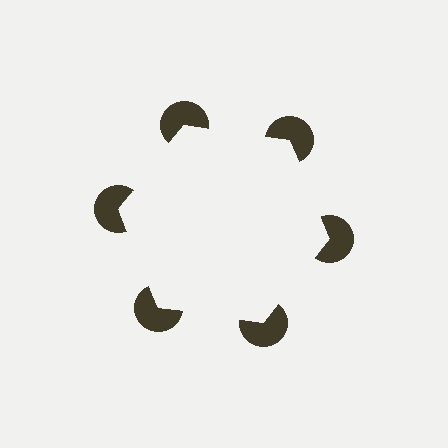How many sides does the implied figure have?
6 sides.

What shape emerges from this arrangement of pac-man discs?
An illusory hexagon — its edges are inferred from the aligned wedge cuts in the pac-man discs, not physically drawn.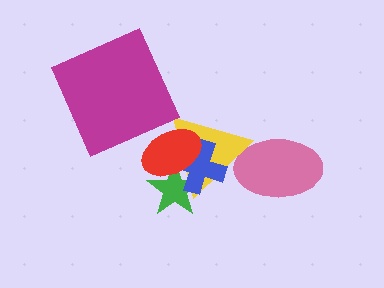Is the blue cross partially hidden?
Yes, it is partially covered by another shape.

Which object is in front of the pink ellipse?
The yellow triangle is in front of the pink ellipse.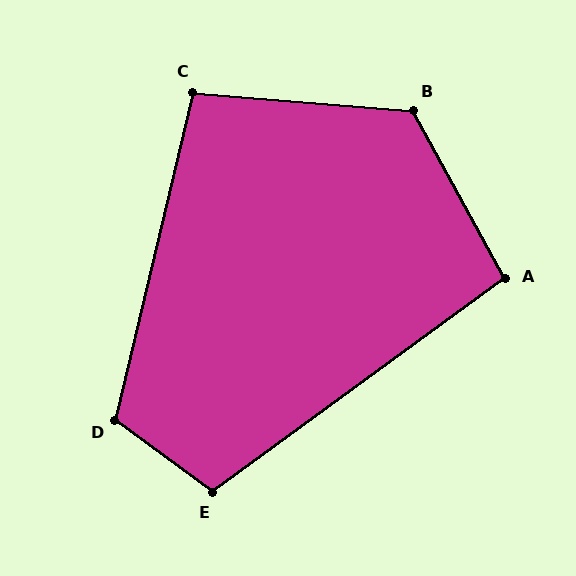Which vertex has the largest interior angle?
B, at approximately 123 degrees.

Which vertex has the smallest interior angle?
A, at approximately 98 degrees.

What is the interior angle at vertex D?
Approximately 113 degrees (obtuse).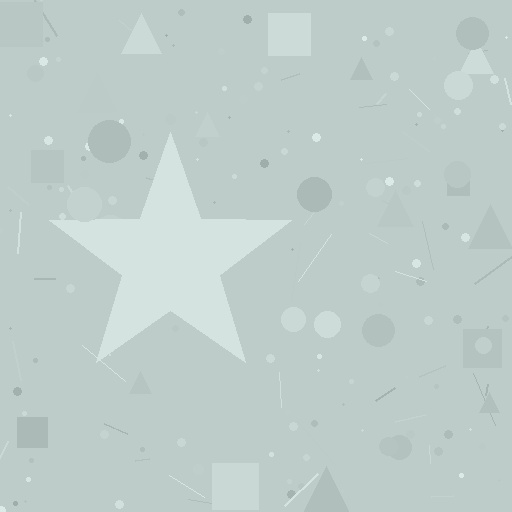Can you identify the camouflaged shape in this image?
The camouflaged shape is a star.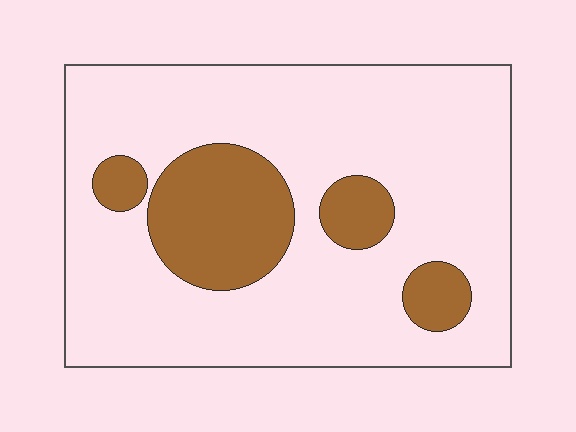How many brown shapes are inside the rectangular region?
4.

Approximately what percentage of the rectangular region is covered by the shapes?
Approximately 20%.